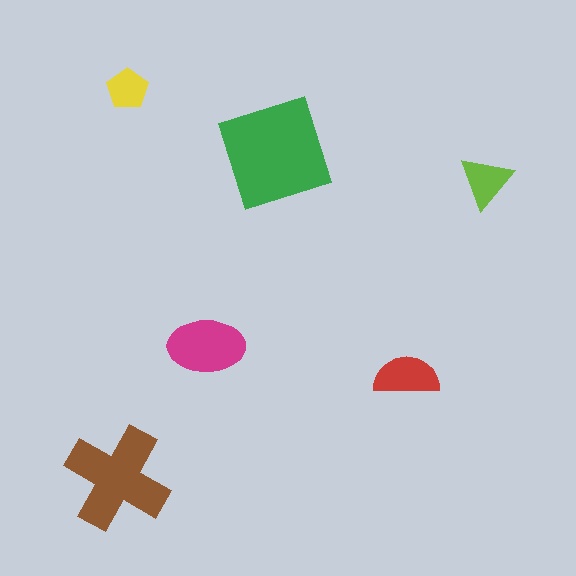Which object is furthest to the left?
The brown cross is leftmost.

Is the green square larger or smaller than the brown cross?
Larger.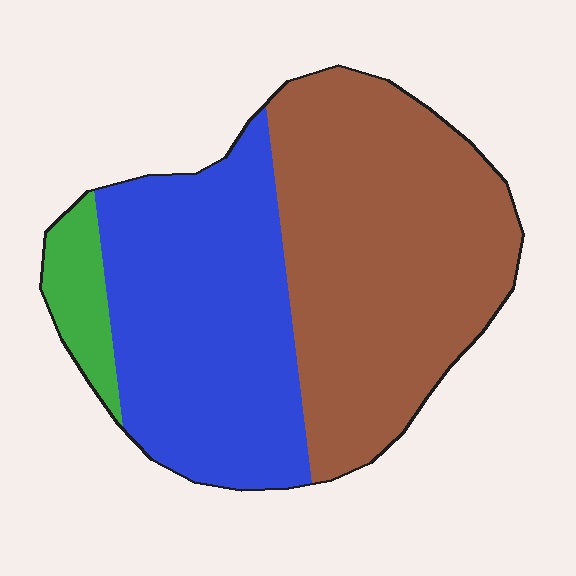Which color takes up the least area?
Green, at roughly 5%.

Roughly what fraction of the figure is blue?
Blue takes up between a quarter and a half of the figure.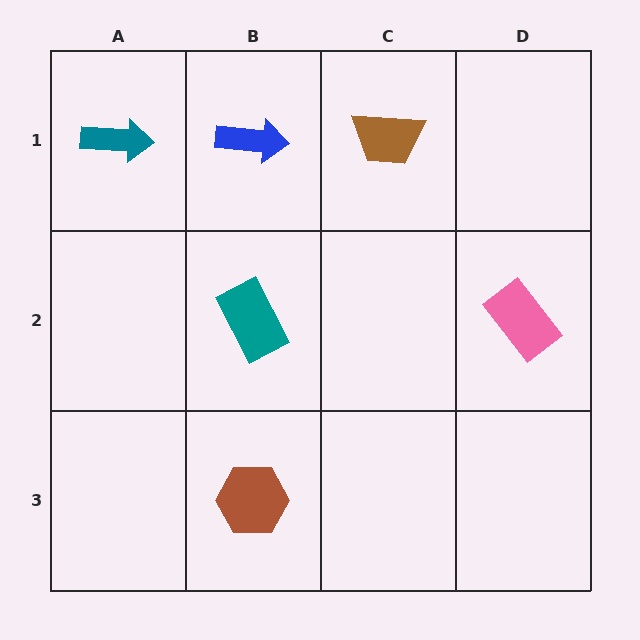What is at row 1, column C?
A brown trapezoid.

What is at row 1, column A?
A teal arrow.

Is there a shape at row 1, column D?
No, that cell is empty.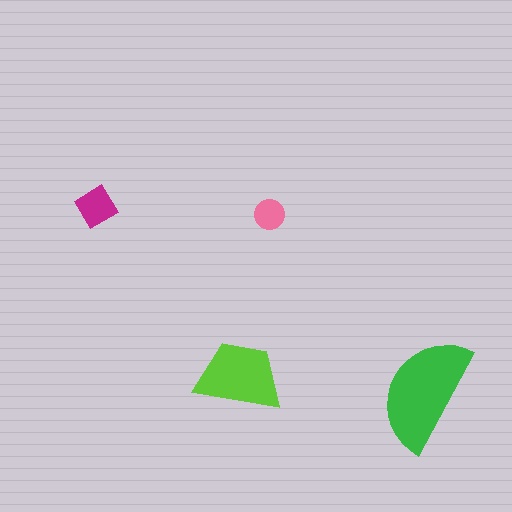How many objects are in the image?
There are 4 objects in the image.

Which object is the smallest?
The pink circle.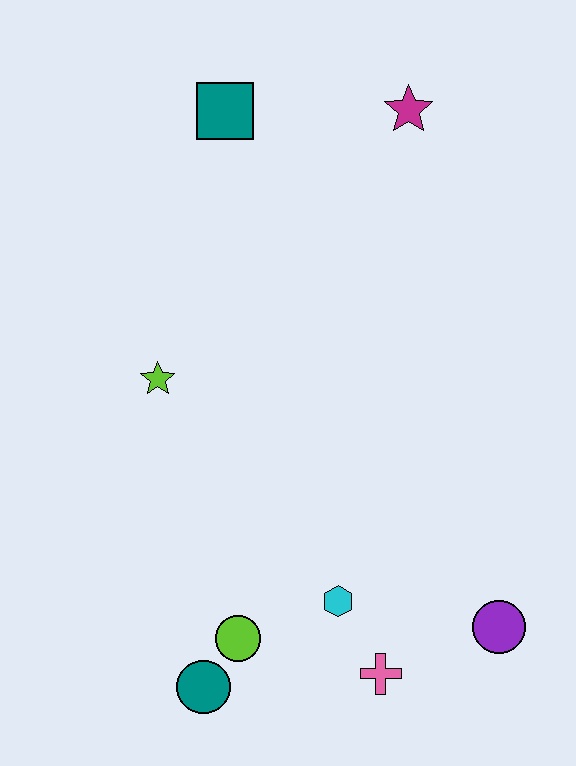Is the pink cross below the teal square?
Yes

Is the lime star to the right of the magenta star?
No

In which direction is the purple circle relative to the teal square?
The purple circle is below the teal square.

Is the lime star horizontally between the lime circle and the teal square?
No